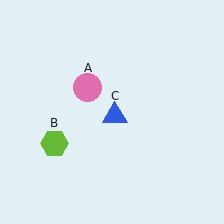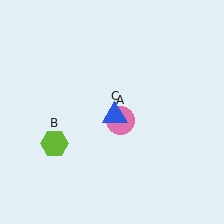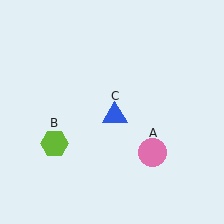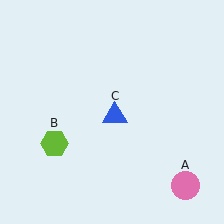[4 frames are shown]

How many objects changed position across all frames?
1 object changed position: pink circle (object A).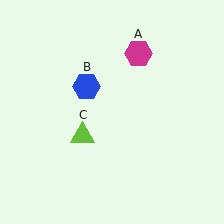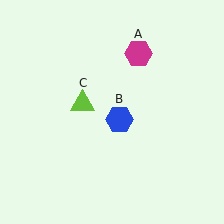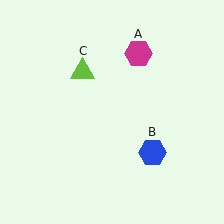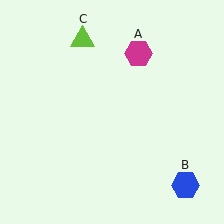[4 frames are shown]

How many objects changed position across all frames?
2 objects changed position: blue hexagon (object B), lime triangle (object C).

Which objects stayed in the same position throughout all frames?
Magenta hexagon (object A) remained stationary.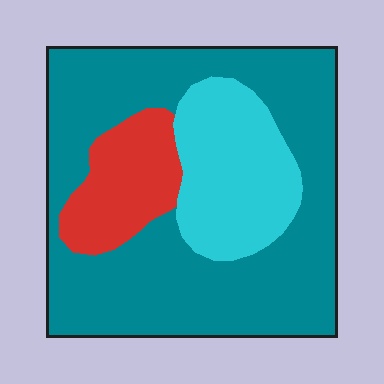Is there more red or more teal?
Teal.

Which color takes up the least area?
Red, at roughly 15%.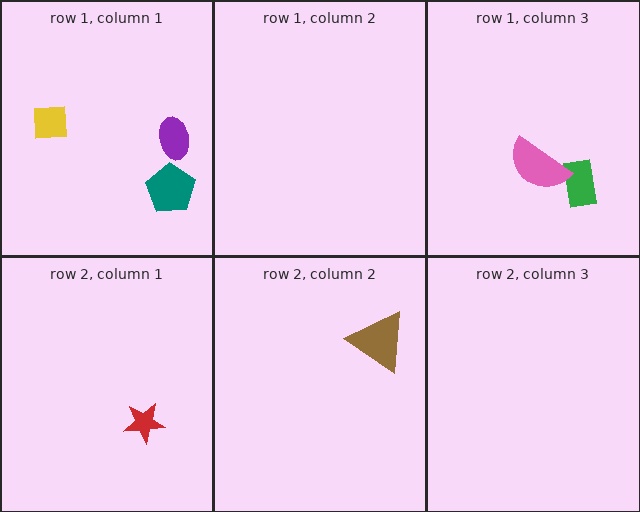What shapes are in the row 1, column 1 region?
The teal pentagon, the yellow square, the purple ellipse.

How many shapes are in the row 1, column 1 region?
3.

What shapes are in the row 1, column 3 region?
The green rectangle, the pink semicircle.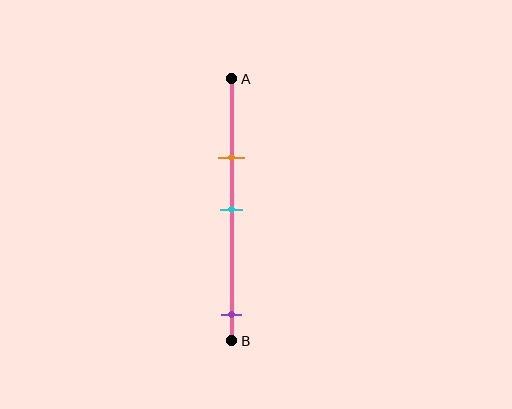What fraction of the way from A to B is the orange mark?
The orange mark is approximately 30% (0.3) of the way from A to B.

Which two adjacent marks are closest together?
The orange and cyan marks are the closest adjacent pair.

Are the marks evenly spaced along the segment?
No, the marks are not evenly spaced.